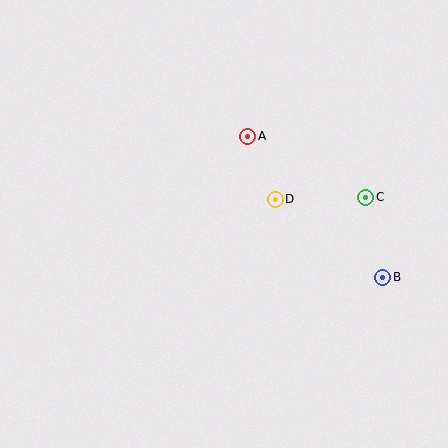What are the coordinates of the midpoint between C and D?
The midpoint between C and D is at (321, 198).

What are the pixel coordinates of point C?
Point C is at (366, 197).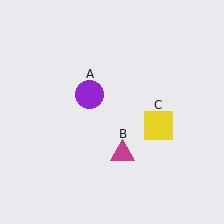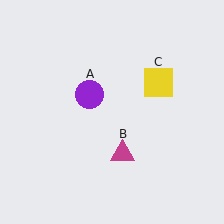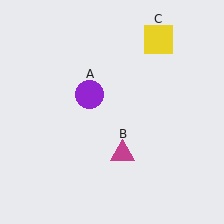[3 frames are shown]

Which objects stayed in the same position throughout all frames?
Purple circle (object A) and magenta triangle (object B) remained stationary.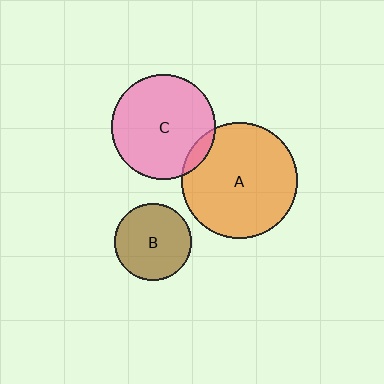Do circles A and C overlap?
Yes.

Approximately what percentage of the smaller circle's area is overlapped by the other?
Approximately 10%.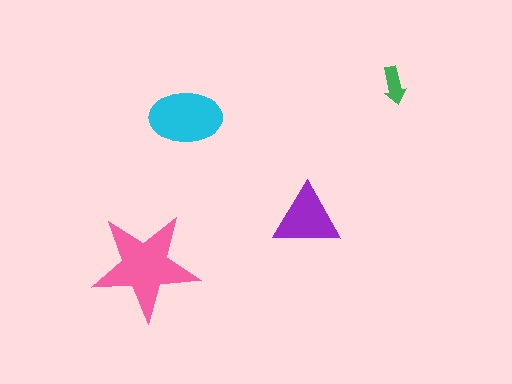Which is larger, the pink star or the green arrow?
The pink star.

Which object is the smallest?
The green arrow.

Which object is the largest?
The pink star.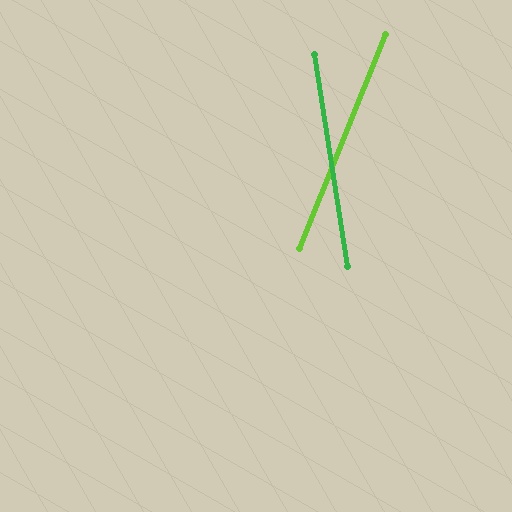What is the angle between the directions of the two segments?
Approximately 31 degrees.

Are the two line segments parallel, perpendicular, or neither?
Neither parallel nor perpendicular — they differ by about 31°.